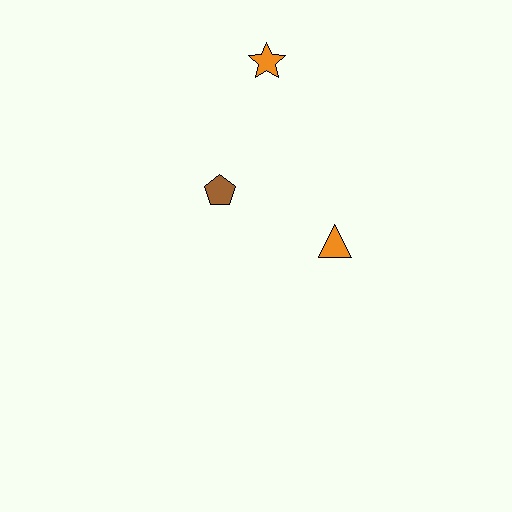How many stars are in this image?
There is 1 star.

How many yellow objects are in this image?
There are no yellow objects.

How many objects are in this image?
There are 3 objects.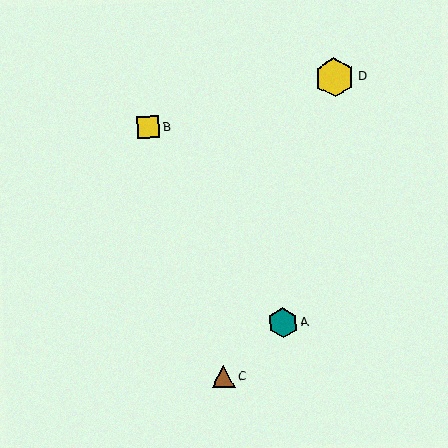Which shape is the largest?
The yellow hexagon (labeled D) is the largest.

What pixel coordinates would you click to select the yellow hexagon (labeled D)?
Click at (335, 77) to select the yellow hexagon D.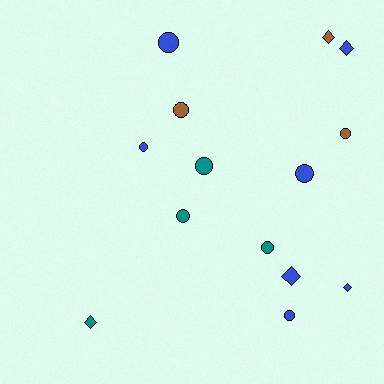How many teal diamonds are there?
There is 1 teal diamond.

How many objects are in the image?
There are 14 objects.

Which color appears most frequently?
Blue, with 7 objects.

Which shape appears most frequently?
Circle, with 9 objects.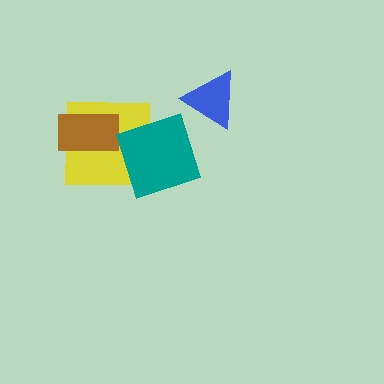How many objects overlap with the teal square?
1 object overlaps with the teal square.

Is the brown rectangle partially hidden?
No, no other shape covers it.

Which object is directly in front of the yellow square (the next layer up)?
The brown rectangle is directly in front of the yellow square.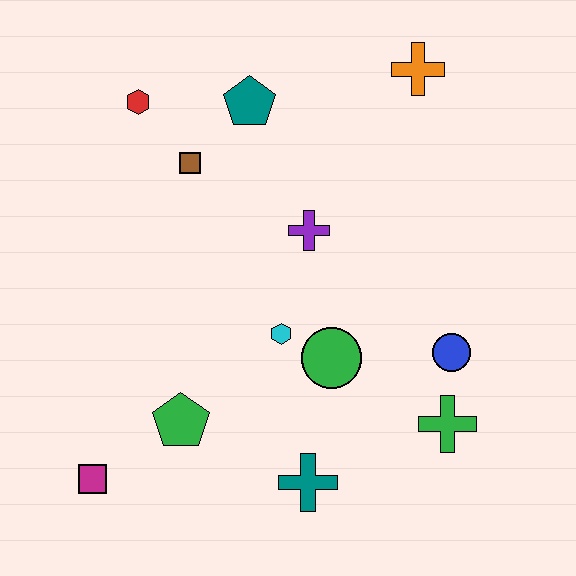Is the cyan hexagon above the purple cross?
No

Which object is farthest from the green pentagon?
The orange cross is farthest from the green pentagon.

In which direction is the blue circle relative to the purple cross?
The blue circle is to the right of the purple cross.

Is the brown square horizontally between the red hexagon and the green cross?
Yes